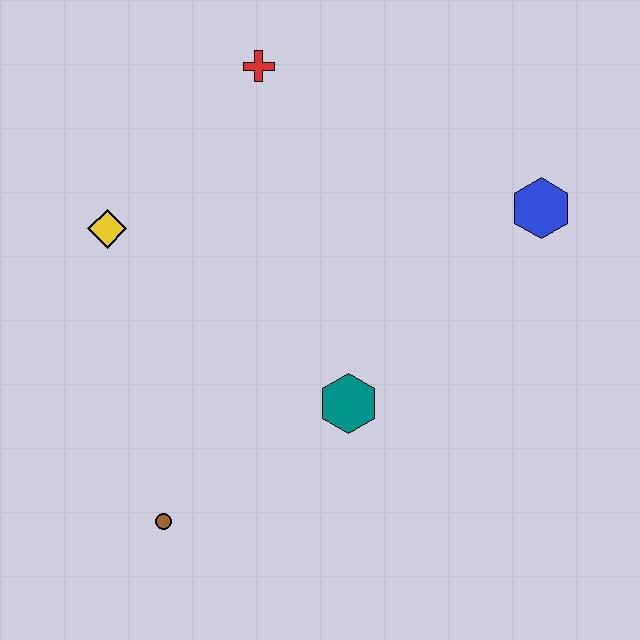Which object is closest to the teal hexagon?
The brown circle is closest to the teal hexagon.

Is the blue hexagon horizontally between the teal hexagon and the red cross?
No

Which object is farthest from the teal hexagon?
The red cross is farthest from the teal hexagon.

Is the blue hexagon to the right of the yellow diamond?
Yes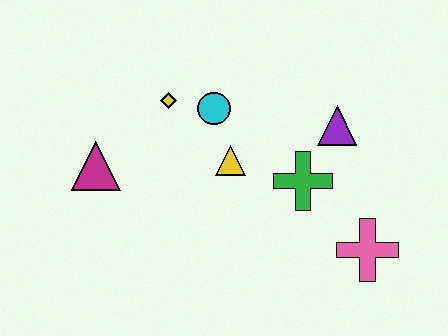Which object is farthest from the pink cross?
The magenta triangle is farthest from the pink cross.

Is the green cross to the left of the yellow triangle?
No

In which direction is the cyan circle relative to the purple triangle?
The cyan circle is to the left of the purple triangle.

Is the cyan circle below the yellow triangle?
No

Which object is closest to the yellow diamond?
The cyan circle is closest to the yellow diamond.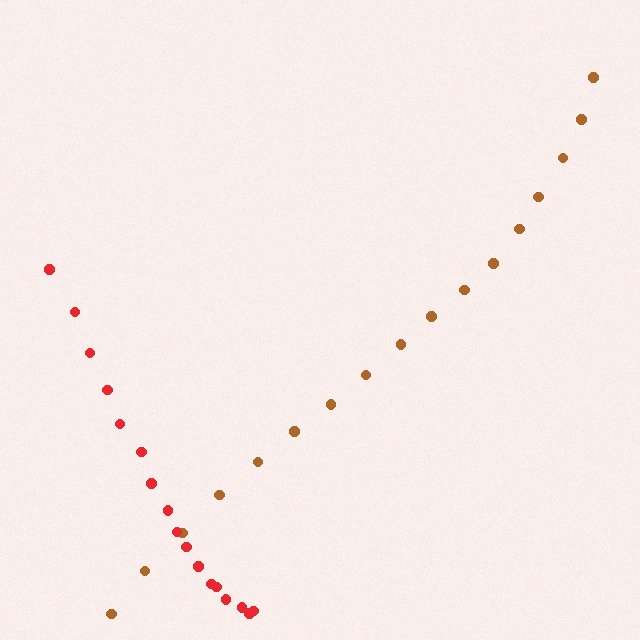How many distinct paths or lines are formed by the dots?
There are 2 distinct paths.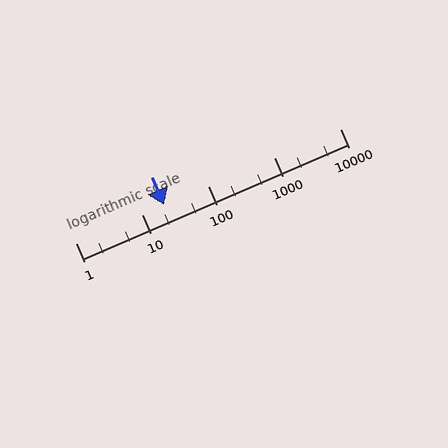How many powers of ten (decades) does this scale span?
The scale spans 4 decades, from 1 to 10000.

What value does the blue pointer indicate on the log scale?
The pointer indicates approximately 22.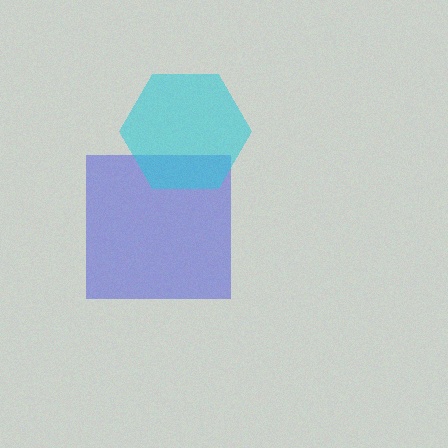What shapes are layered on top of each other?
The layered shapes are: a blue square, a cyan hexagon.